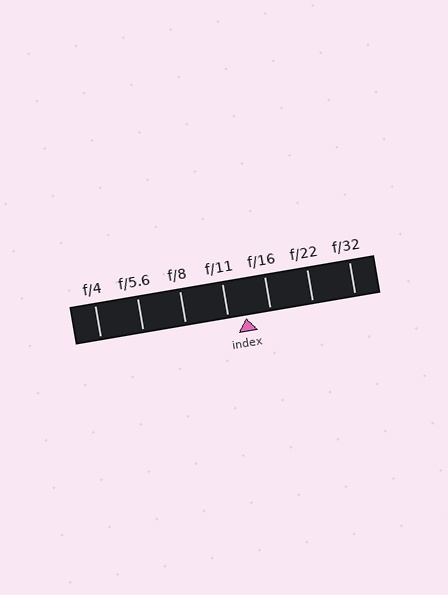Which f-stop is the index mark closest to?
The index mark is closest to f/11.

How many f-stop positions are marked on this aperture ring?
There are 7 f-stop positions marked.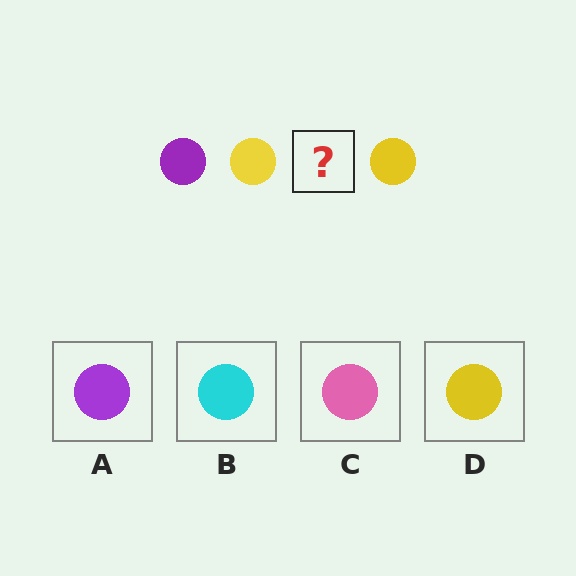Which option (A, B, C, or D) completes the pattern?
A.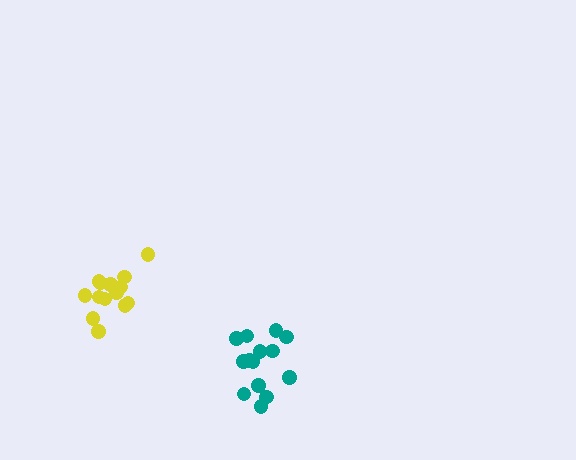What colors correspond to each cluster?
The clusters are colored: yellow, teal.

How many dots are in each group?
Group 1: 14 dots, Group 2: 14 dots (28 total).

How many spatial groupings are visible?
There are 2 spatial groupings.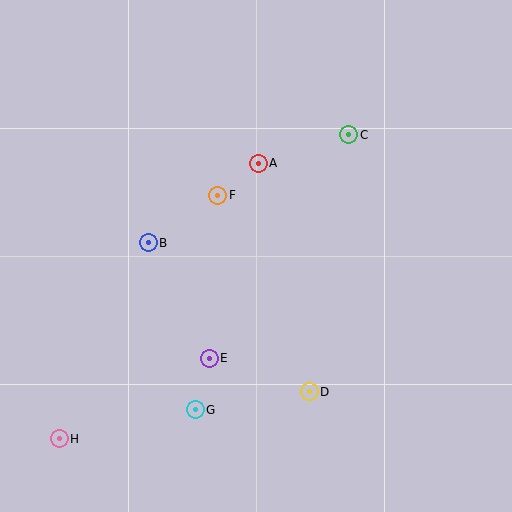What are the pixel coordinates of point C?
Point C is at (349, 135).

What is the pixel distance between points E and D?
The distance between E and D is 105 pixels.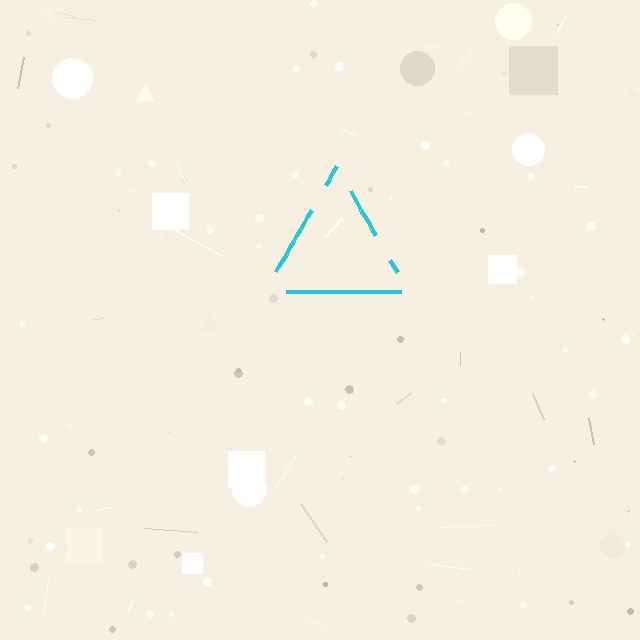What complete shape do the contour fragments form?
The contour fragments form a triangle.